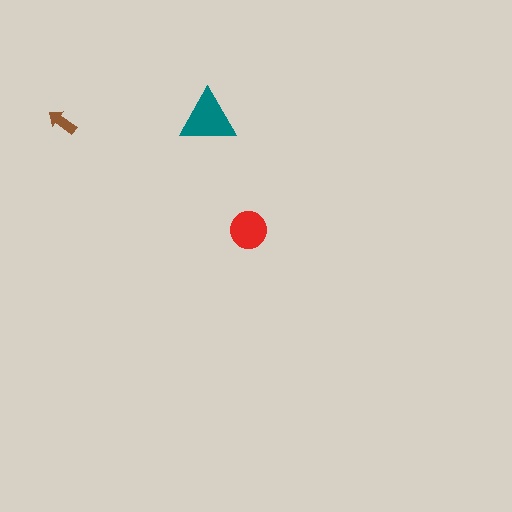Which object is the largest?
The teal triangle.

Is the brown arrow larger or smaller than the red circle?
Smaller.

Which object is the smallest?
The brown arrow.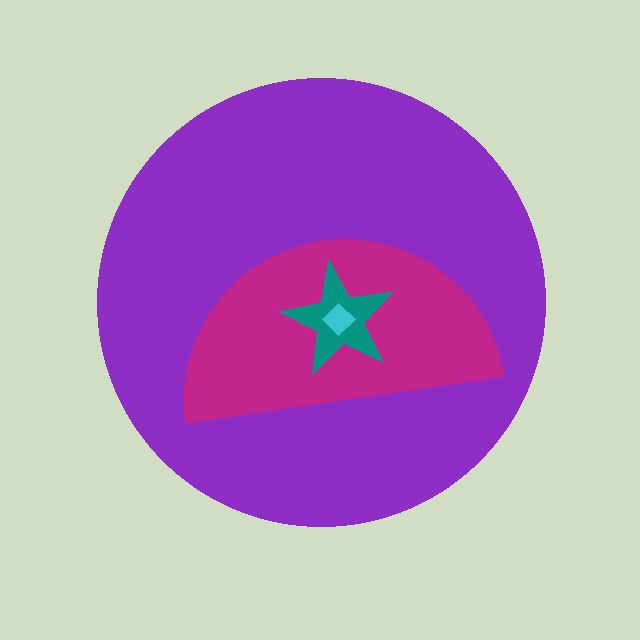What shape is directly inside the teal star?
The cyan diamond.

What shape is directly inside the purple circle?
The magenta semicircle.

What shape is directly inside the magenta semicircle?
The teal star.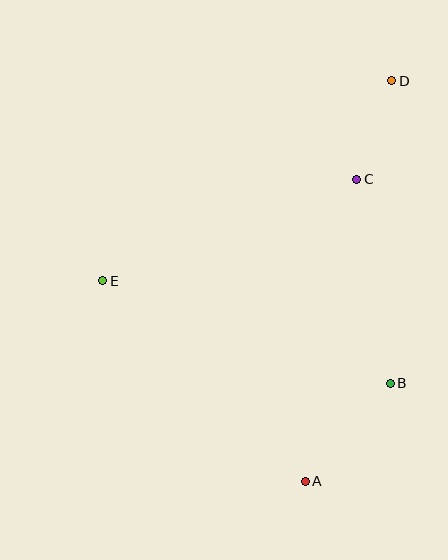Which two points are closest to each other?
Points C and D are closest to each other.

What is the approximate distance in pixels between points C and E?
The distance between C and E is approximately 274 pixels.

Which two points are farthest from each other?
Points A and D are farthest from each other.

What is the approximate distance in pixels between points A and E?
The distance between A and E is approximately 285 pixels.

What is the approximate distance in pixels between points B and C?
The distance between B and C is approximately 207 pixels.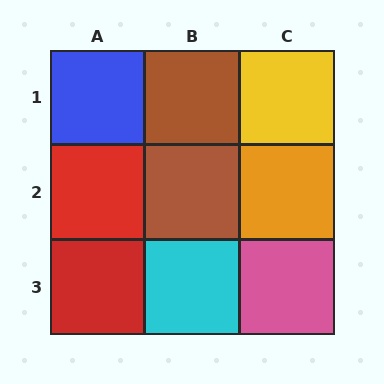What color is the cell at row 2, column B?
Brown.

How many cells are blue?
1 cell is blue.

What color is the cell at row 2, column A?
Red.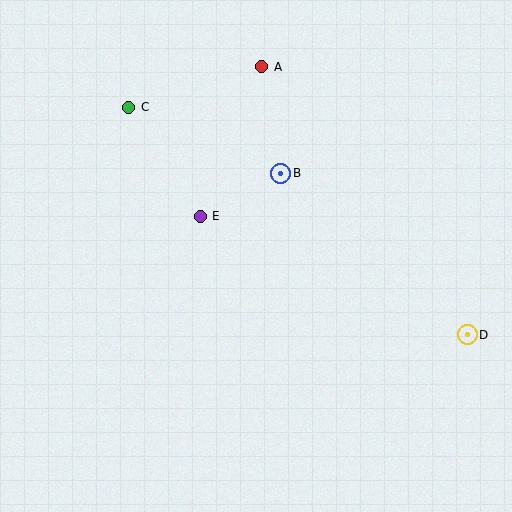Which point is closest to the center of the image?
Point E at (200, 216) is closest to the center.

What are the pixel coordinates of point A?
Point A is at (262, 67).